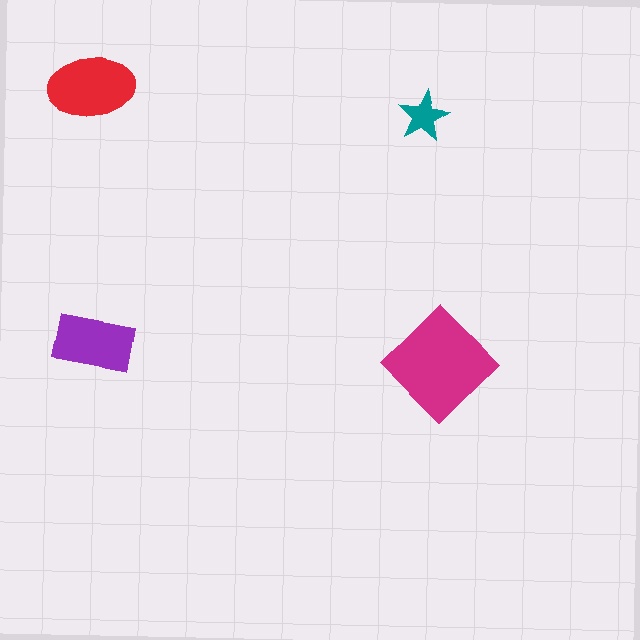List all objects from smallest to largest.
The teal star, the purple rectangle, the red ellipse, the magenta diamond.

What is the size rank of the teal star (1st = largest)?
4th.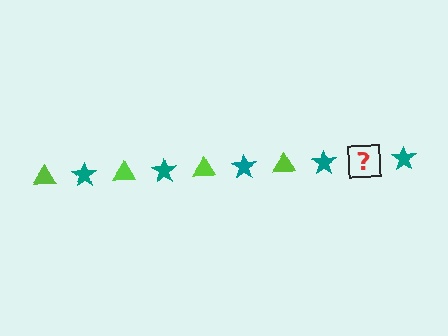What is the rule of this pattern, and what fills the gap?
The rule is that the pattern alternates between lime triangle and teal star. The gap should be filled with a lime triangle.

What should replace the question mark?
The question mark should be replaced with a lime triangle.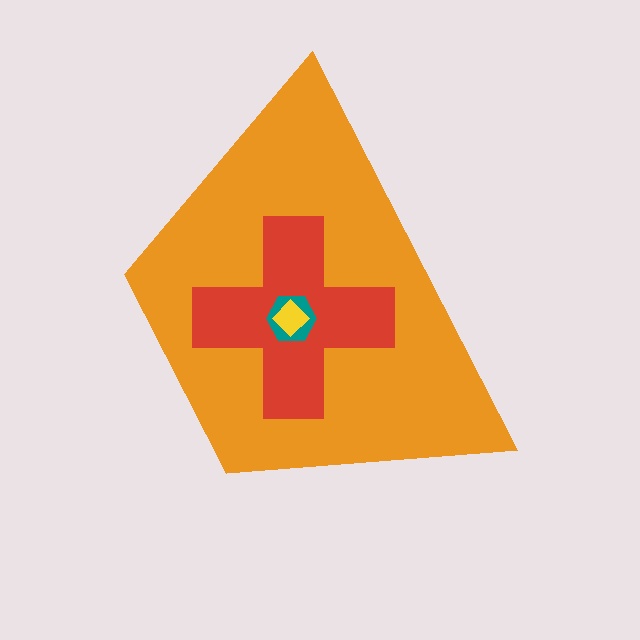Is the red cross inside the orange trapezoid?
Yes.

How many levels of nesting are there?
4.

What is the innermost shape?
The yellow diamond.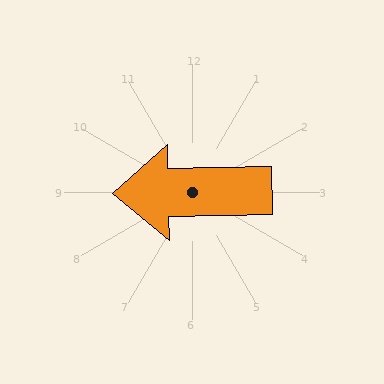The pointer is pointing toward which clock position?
Roughly 9 o'clock.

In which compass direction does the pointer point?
West.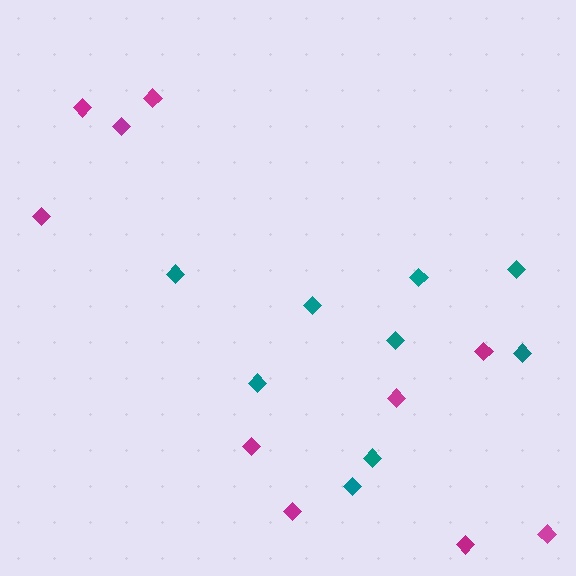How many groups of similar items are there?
There are 2 groups: one group of teal diamonds (9) and one group of magenta diamonds (10).